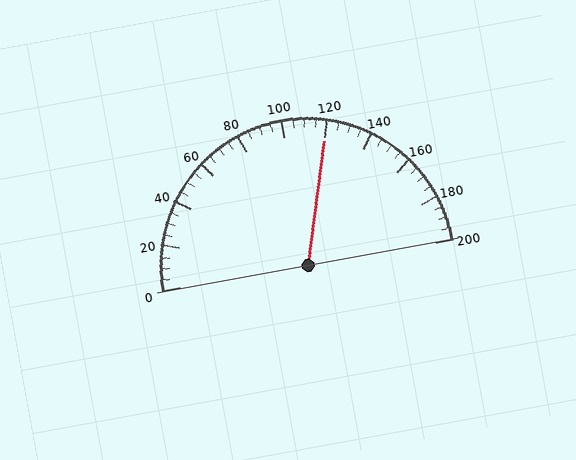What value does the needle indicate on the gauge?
The needle indicates approximately 120.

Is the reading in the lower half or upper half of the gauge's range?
The reading is in the upper half of the range (0 to 200).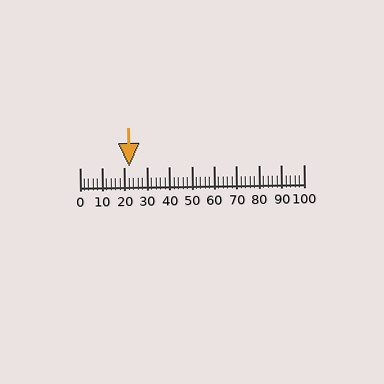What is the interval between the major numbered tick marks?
The major tick marks are spaced 10 units apart.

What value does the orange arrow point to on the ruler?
The orange arrow points to approximately 22.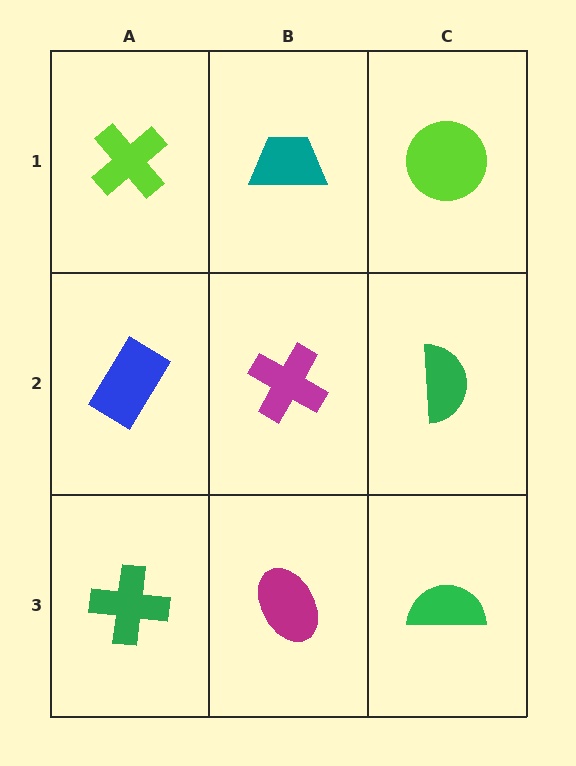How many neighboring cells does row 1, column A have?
2.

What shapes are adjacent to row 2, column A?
A lime cross (row 1, column A), a green cross (row 3, column A), a magenta cross (row 2, column B).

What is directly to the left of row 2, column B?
A blue rectangle.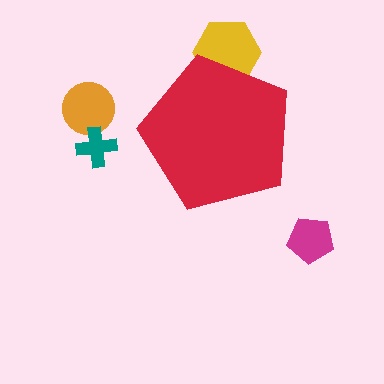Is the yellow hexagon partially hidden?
Yes, the yellow hexagon is partially hidden behind the red pentagon.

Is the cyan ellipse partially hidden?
Yes, the cyan ellipse is partially hidden behind the red pentagon.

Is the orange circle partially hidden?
No, the orange circle is fully visible.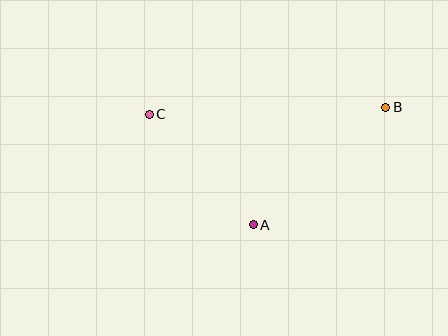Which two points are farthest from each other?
Points B and C are farthest from each other.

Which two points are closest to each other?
Points A and C are closest to each other.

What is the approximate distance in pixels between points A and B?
The distance between A and B is approximately 177 pixels.